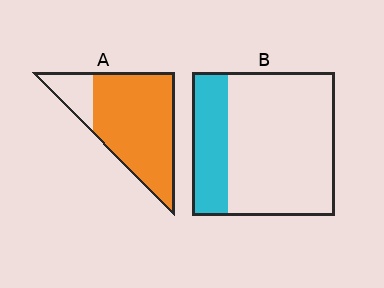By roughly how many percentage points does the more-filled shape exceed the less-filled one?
By roughly 55 percentage points (A over B).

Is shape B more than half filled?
No.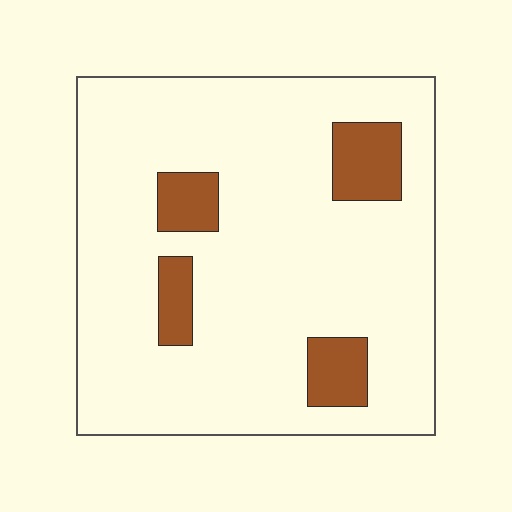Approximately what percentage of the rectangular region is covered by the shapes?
Approximately 15%.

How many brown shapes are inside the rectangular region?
4.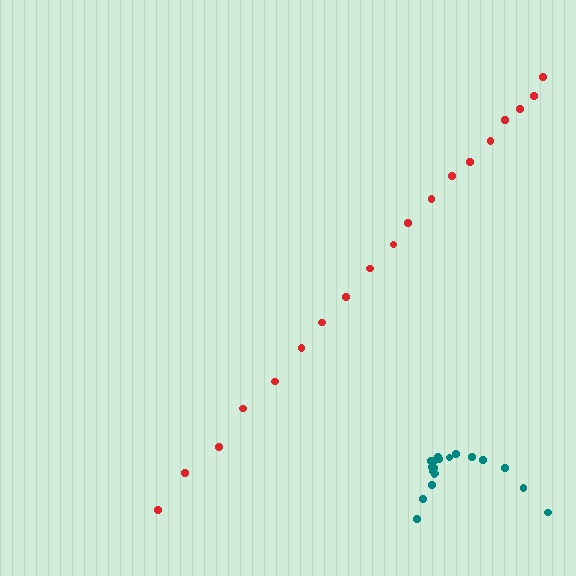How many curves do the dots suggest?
There are 2 distinct paths.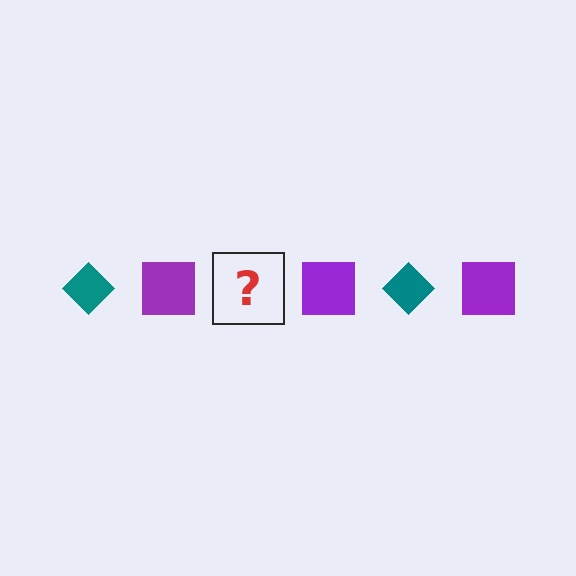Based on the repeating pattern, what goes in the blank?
The blank should be a teal diamond.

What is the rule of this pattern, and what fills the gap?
The rule is that the pattern alternates between teal diamond and purple square. The gap should be filled with a teal diamond.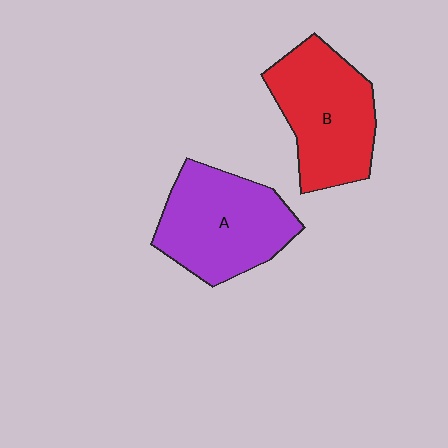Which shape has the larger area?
Shape A (purple).